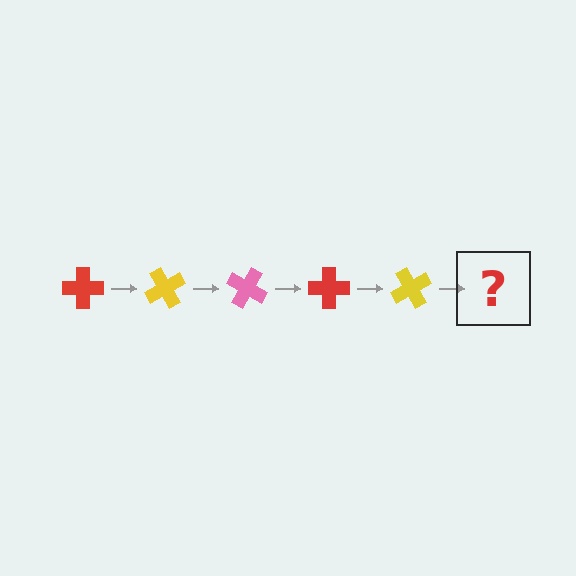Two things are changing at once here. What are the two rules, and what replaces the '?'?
The two rules are that it rotates 60 degrees each step and the color cycles through red, yellow, and pink. The '?' should be a pink cross, rotated 300 degrees from the start.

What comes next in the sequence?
The next element should be a pink cross, rotated 300 degrees from the start.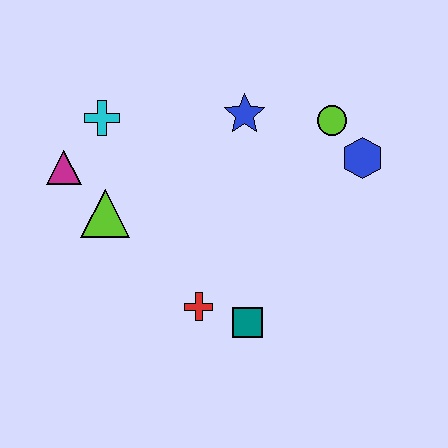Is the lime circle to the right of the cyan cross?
Yes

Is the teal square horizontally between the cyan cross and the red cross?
No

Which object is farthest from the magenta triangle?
The blue hexagon is farthest from the magenta triangle.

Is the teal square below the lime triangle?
Yes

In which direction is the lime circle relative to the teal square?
The lime circle is above the teal square.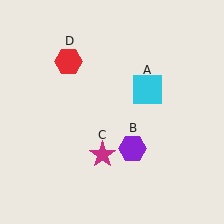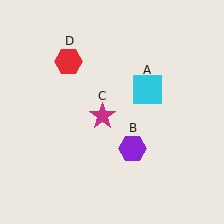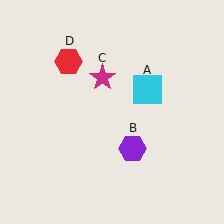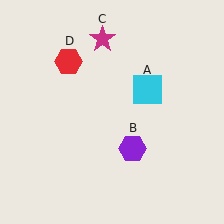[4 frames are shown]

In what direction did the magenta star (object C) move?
The magenta star (object C) moved up.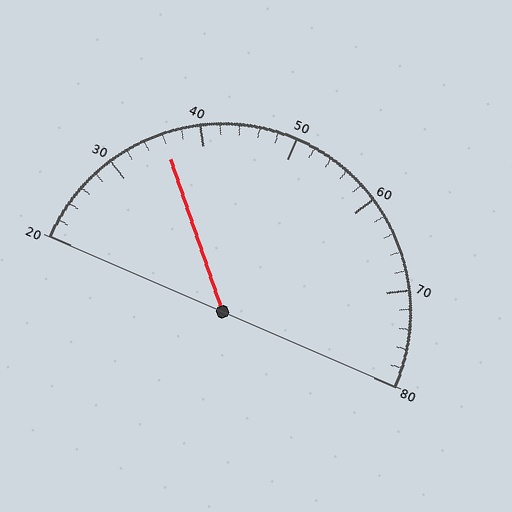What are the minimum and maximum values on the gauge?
The gauge ranges from 20 to 80.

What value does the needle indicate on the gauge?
The needle indicates approximately 36.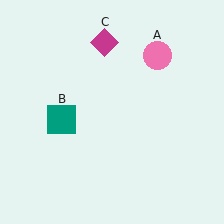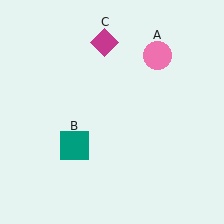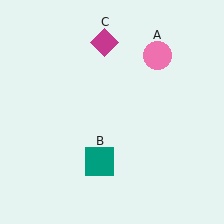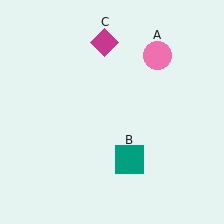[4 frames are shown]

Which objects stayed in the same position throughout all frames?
Pink circle (object A) and magenta diamond (object C) remained stationary.